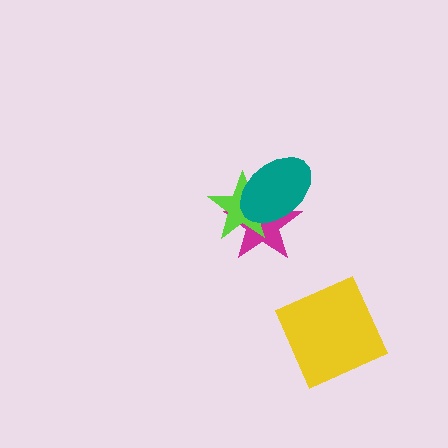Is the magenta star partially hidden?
Yes, it is partially covered by another shape.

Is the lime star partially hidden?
Yes, it is partially covered by another shape.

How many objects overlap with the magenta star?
2 objects overlap with the magenta star.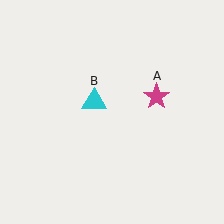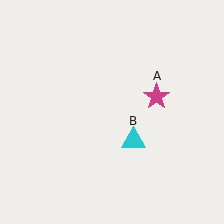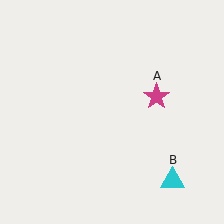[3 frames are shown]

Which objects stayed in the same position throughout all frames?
Magenta star (object A) remained stationary.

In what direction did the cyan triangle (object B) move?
The cyan triangle (object B) moved down and to the right.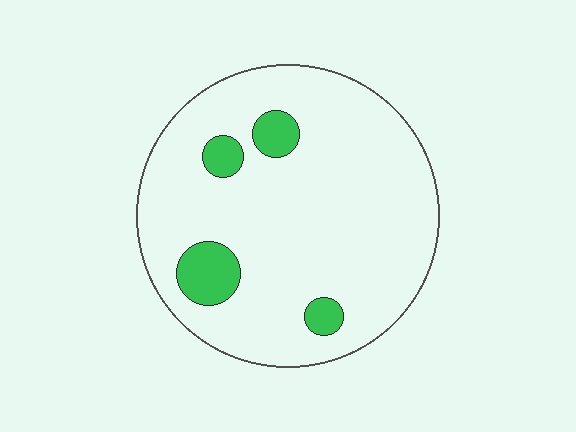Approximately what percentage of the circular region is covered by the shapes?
Approximately 10%.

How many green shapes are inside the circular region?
4.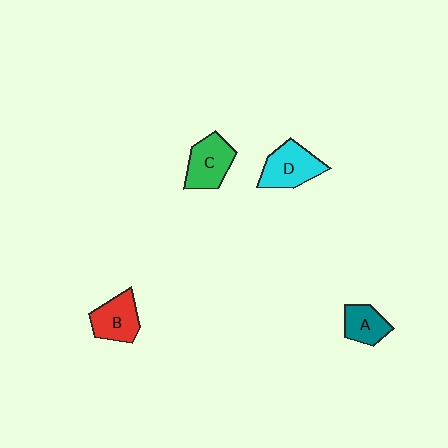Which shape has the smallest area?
Shape A (teal).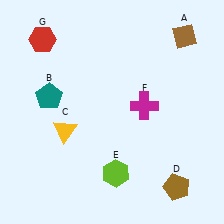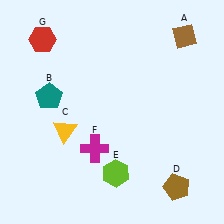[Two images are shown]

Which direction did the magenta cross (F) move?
The magenta cross (F) moved left.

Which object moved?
The magenta cross (F) moved left.